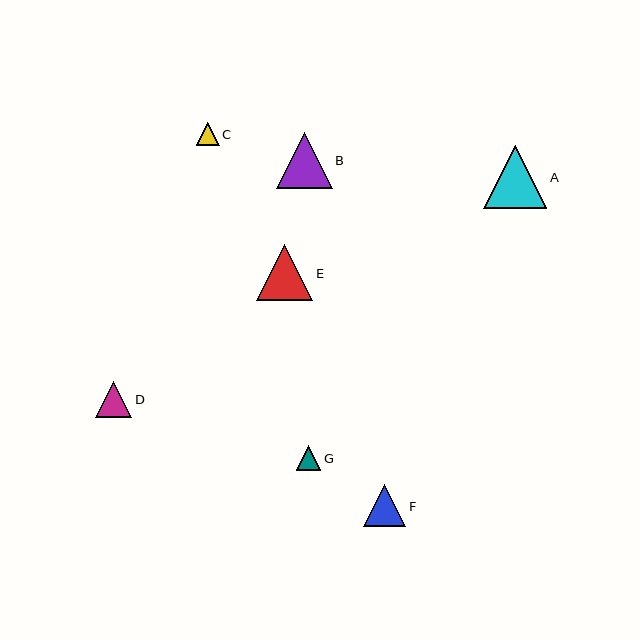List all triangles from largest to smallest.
From largest to smallest: A, E, B, F, D, G, C.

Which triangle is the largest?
Triangle A is the largest with a size of approximately 63 pixels.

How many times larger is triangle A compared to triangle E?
Triangle A is approximately 1.1 times the size of triangle E.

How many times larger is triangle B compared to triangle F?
Triangle B is approximately 1.3 times the size of triangle F.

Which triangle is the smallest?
Triangle C is the smallest with a size of approximately 23 pixels.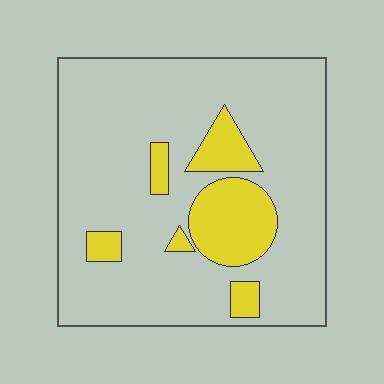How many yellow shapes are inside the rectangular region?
6.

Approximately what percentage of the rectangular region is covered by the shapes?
Approximately 20%.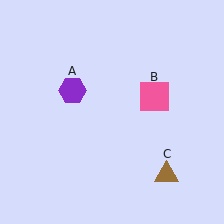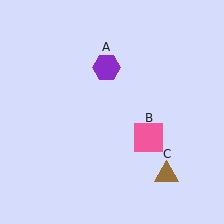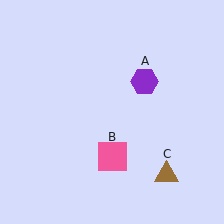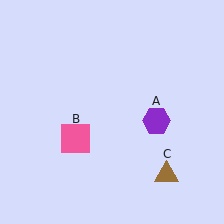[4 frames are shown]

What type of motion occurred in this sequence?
The purple hexagon (object A), pink square (object B) rotated clockwise around the center of the scene.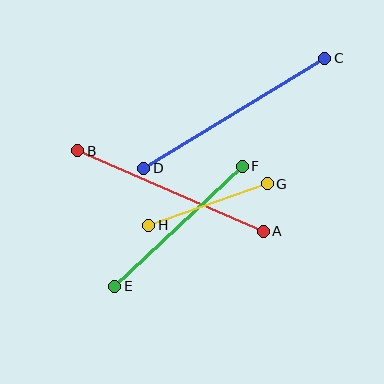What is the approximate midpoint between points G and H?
The midpoint is at approximately (208, 205) pixels.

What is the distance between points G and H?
The distance is approximately 125 pixels.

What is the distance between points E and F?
The distance is approximately 175 pixels.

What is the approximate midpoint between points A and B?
The midpoint is at approximately (171, 191) pixels.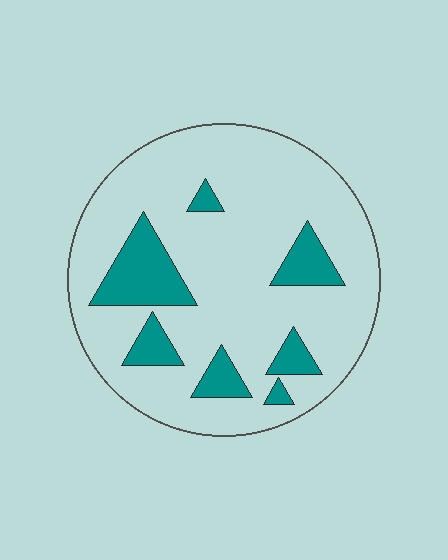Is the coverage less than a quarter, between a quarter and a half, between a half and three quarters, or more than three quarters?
Less than a quarter.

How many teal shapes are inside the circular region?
7.